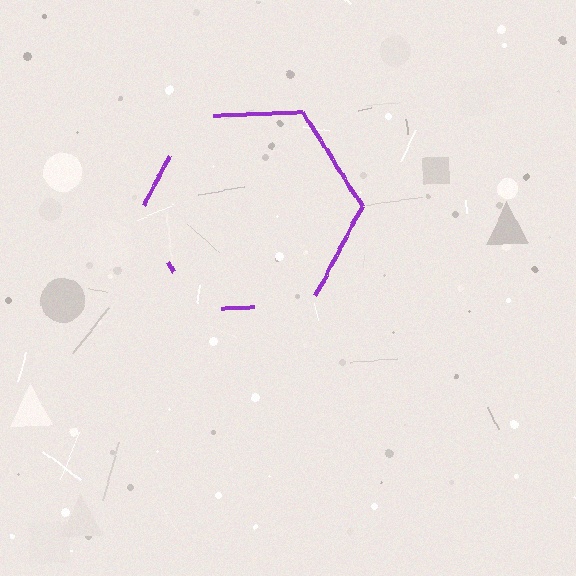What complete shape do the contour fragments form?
The contour fragments form a hexagon.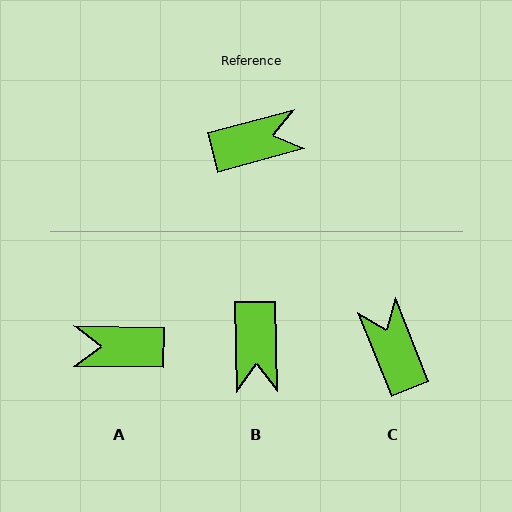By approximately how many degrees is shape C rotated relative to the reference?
Approximately 96 degrees counter-clockwise.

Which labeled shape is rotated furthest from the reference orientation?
A, about 164 degrees away.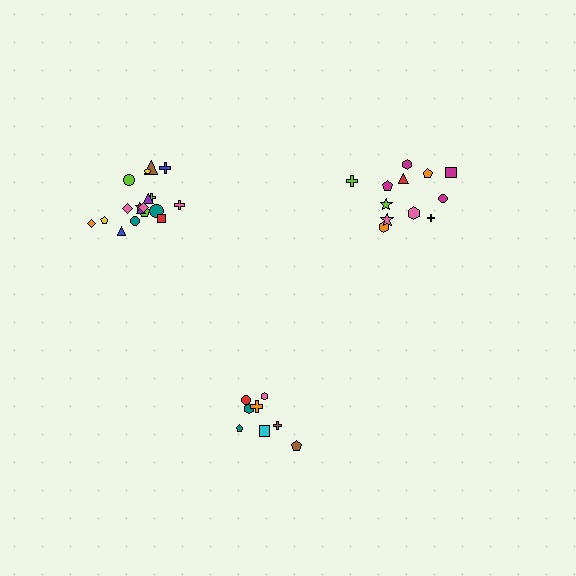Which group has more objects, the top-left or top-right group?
The top-left group.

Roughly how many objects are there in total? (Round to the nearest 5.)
Roughly 40 objects in total.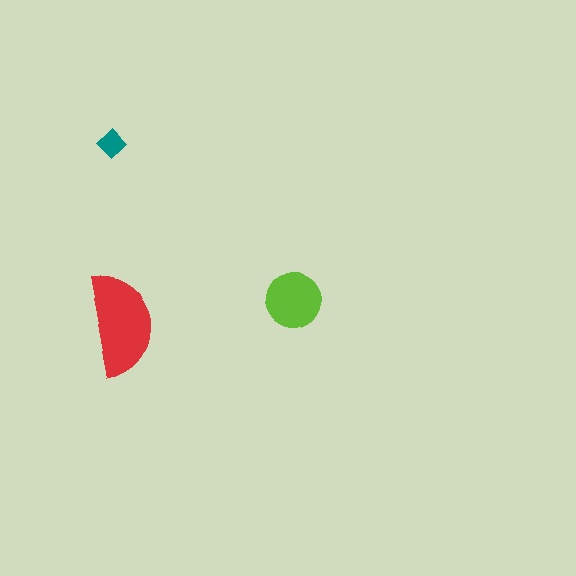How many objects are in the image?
There are 3 objects in the image.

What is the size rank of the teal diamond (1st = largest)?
3rd.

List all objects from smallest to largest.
The teal diamond, the lime circle, the red semicircle.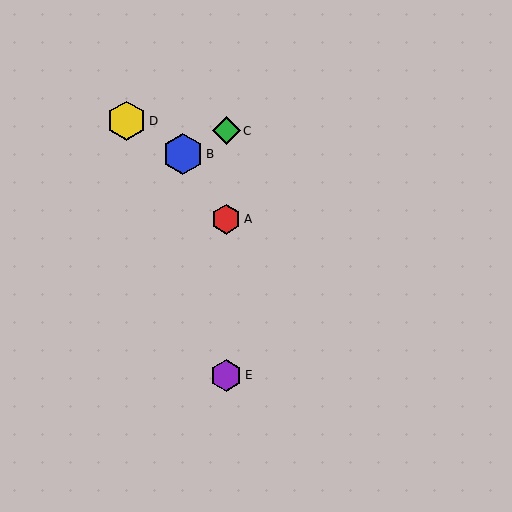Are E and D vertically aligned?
No, E is at x≈226 and D is at x≈126.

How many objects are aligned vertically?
3 objects (A, C, E) are aligned vertically.